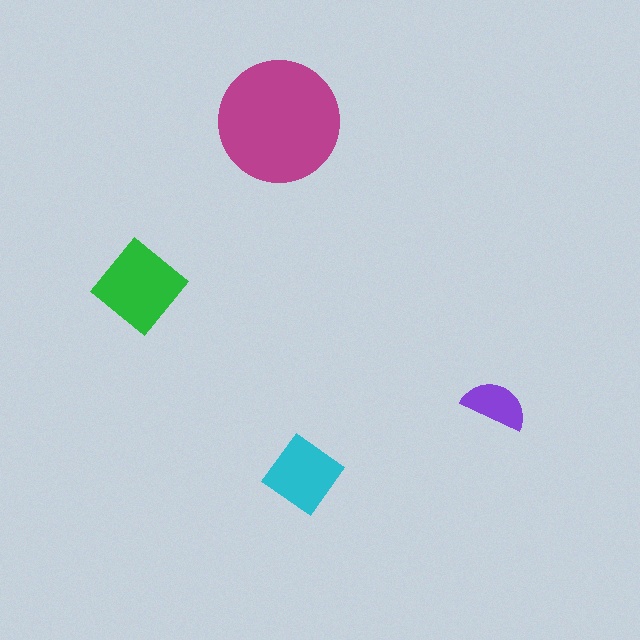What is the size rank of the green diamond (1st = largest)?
2nd.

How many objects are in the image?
There are 4 objects in the image.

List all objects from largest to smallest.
The magenta circle, the green diamond, the cyan diamond, the purple semicircle.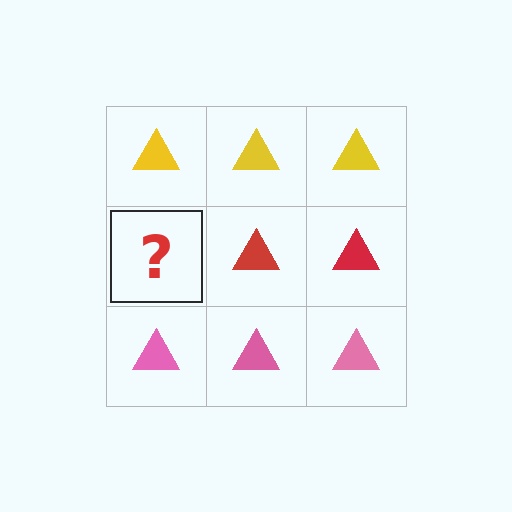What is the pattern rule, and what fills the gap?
The rule is that each row has a consistent color. The gap should be filled with a red triangle.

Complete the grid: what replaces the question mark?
The question mark should be replaced with a red triangle.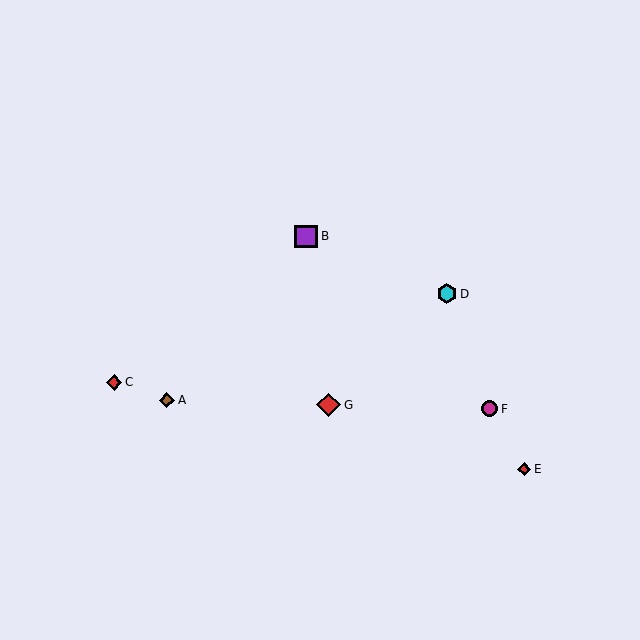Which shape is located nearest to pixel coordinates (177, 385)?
The brown diamond (labeled A) at (167, 400) is nearest to that location.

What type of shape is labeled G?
Shape G is a red diamond.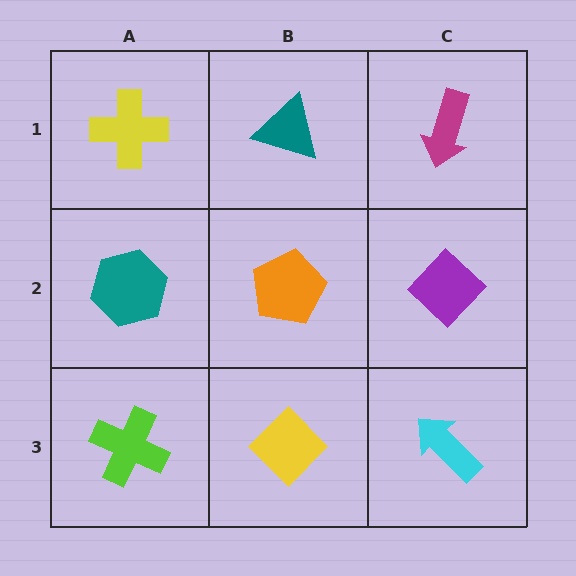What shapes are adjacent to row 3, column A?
A teal hexagon (row 2, column A), a yellow diamond (row 3, column B).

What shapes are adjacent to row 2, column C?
A magenta arrow (row 1, column C), a cyan arrow (row 3, column C), an orange pentagon (row 2, column B).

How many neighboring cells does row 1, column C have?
2.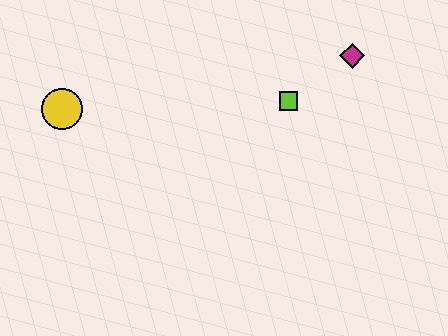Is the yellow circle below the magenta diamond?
Yes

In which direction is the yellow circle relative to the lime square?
The yellow circle is to the left of the lime square.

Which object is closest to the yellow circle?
The lime square is closest to the yellow circle.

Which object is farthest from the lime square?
The yellow circle is farthest from the lime square.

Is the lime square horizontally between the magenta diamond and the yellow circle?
Yes